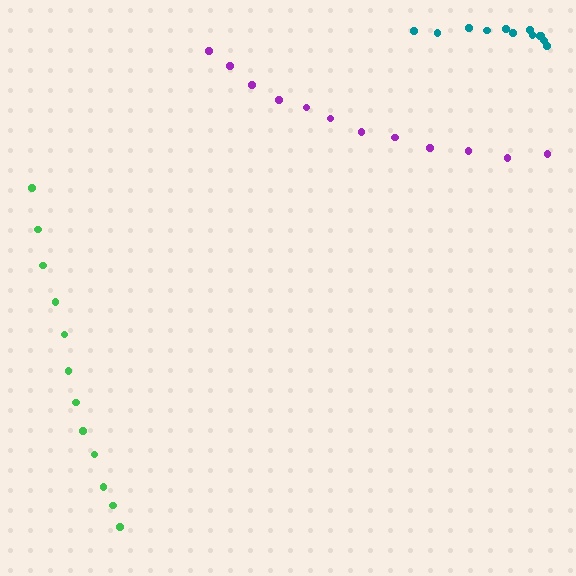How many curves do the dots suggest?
There are 3 distinct paths.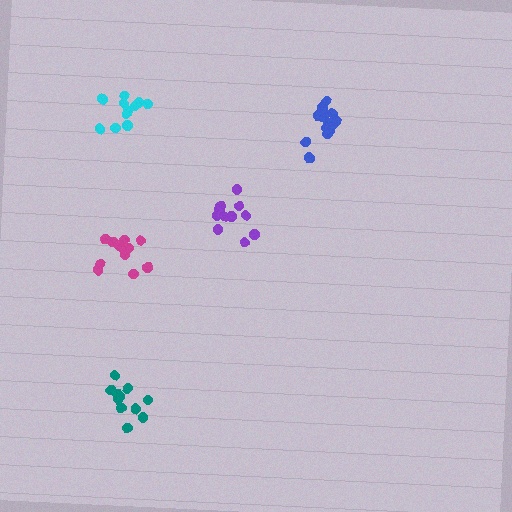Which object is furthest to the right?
The blue cluster is rightmost.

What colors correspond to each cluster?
The clusters are colored: purple, cyan, magenta, teal, blue.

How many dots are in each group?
Group 1: 11 dots, Group 2: 12 dots, Group 3: 12 dots, Group 4: 11 dots, Group 5: 15 dots (61 total).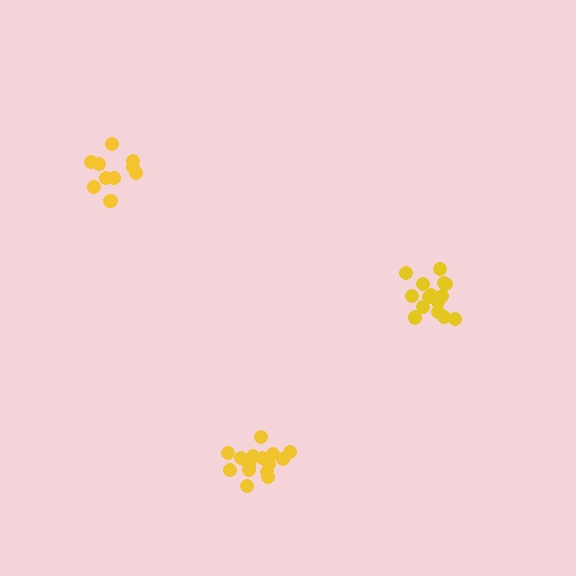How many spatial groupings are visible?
There are 3 spatial groupings.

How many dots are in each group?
Group 1: 15 dots, Group 2: 10 dots, Group 3: 15 dots (40 total).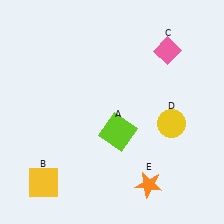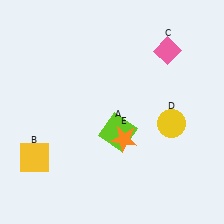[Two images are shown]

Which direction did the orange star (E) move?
The orange star (E) moved up.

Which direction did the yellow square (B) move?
The yellow square (B) moved up.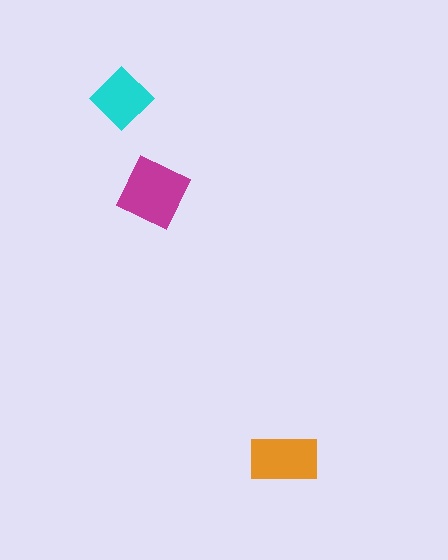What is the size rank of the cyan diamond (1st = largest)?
3rd.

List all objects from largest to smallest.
The magenta square, the orange rectangle, the cyan diamond.